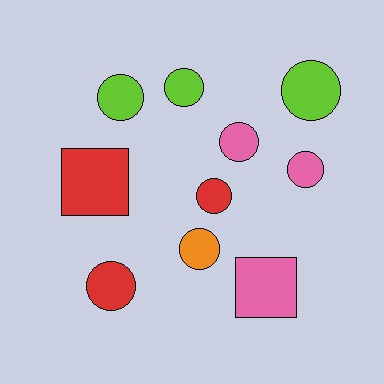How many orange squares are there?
There are no orange squares.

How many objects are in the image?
There are 10 objects.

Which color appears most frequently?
Lime, with 3 objects.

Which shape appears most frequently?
Circle, with 8 objects.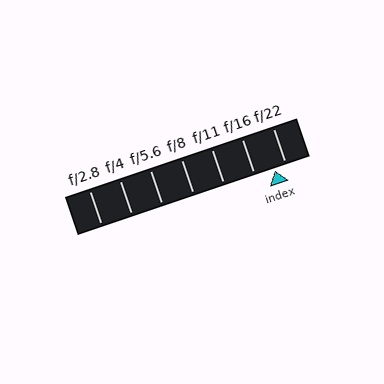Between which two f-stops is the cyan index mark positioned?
The index mark is between f/16 and f/22.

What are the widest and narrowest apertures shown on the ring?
The widest aperture shown is f/2.8 and the narrowest is f/22.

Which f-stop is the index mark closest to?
The index mark is closest to f/22.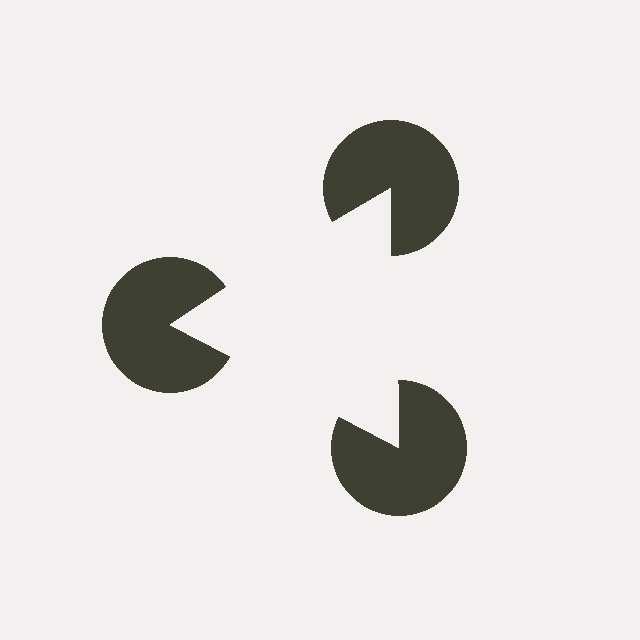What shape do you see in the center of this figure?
An illusory triangle — its edges are inferred from the aligned wedge cuts in the pac-man discs, not physically drawn.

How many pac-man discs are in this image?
There are 3 — one at each vertex of the illusory triangle.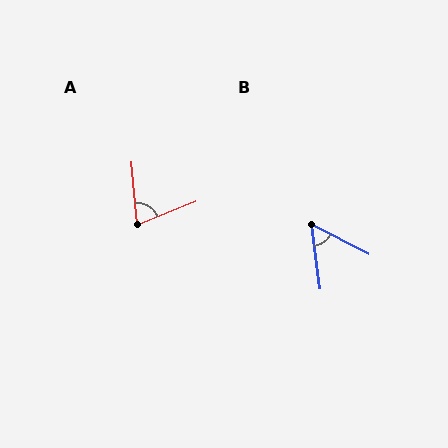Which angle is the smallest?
B, at approximately 55 degrees.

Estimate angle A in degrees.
Approximately 73 degrees.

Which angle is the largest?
A, at approximately 73 degrees.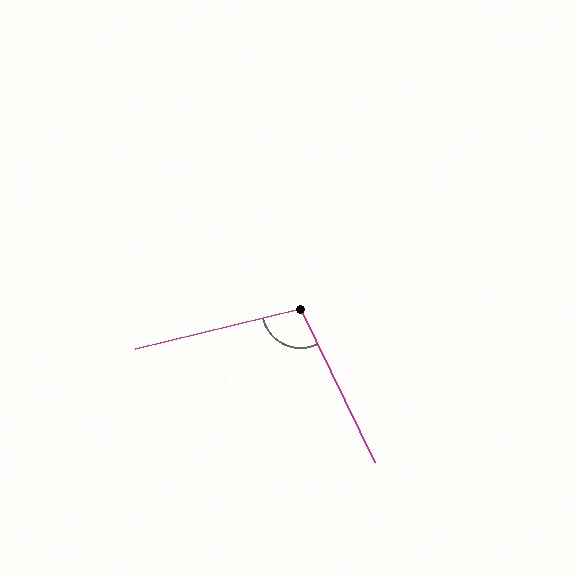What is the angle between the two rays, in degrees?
Approximately 102 degrees.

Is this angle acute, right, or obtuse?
It is obtuse.